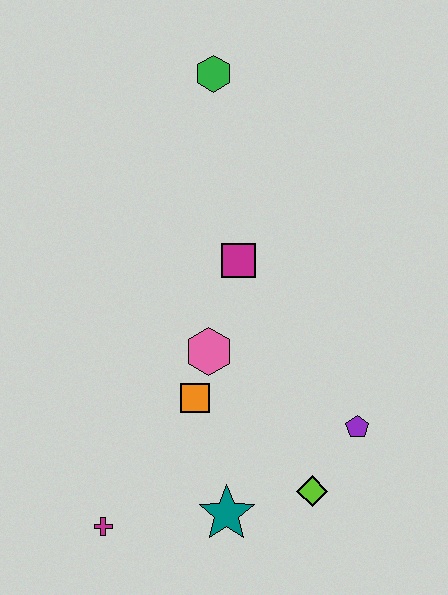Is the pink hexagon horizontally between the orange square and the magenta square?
Yes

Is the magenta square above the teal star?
Yes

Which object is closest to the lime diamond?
The purple pentagon is closest to the lime diamond.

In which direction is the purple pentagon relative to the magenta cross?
The purple pentagon is to the right of the magenta cross.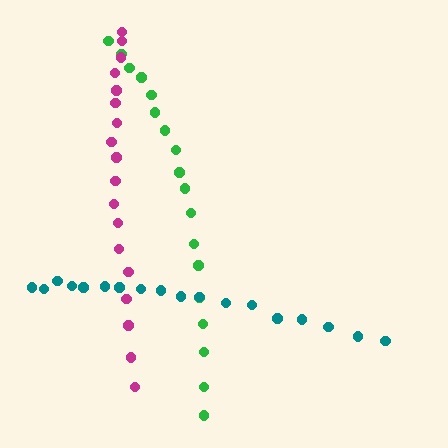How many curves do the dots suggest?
There are 3 distinct paths.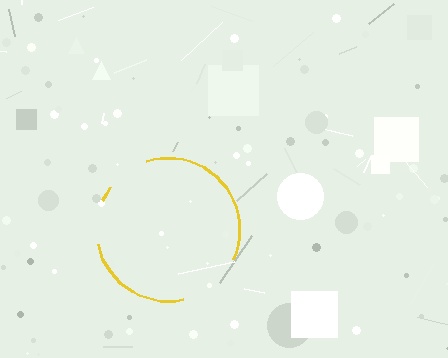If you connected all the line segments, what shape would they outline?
They would outline a circle.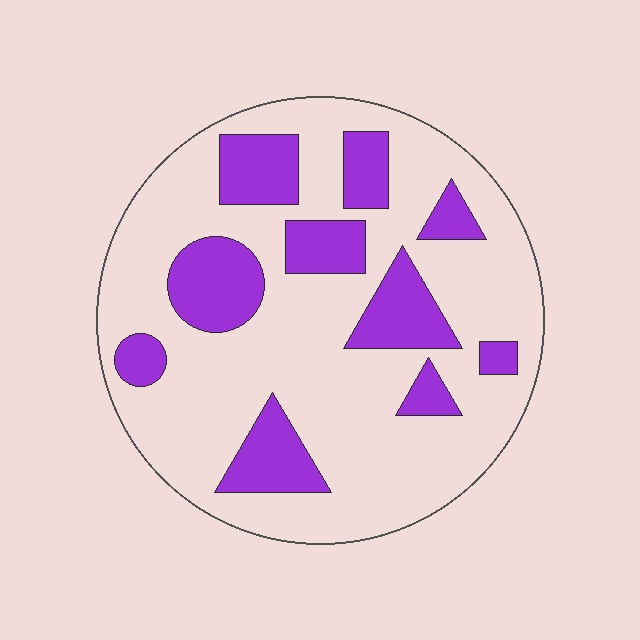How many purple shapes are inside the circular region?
10.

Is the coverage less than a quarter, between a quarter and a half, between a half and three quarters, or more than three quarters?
Between a quarter and a half.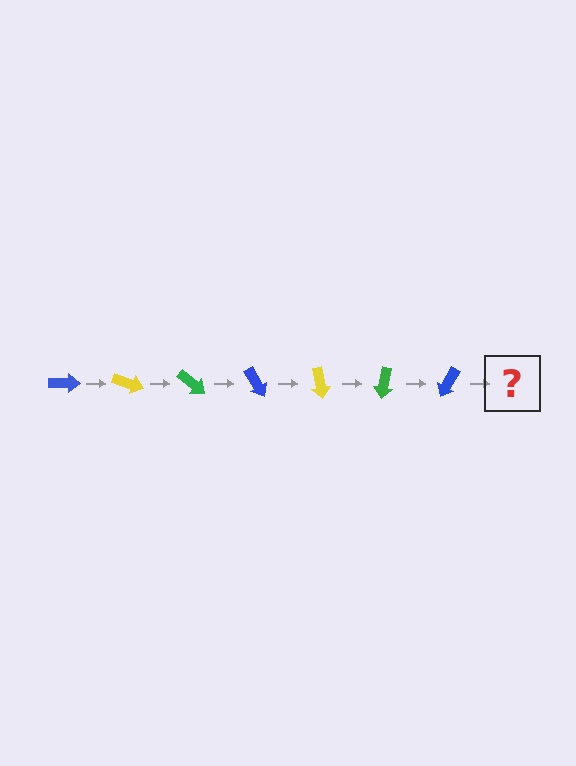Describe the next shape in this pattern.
It should be a yellow arrow, rotated 140 degrees from the start.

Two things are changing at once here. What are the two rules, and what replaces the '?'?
The two rules are that it rotates 20 degrees each step and the color cycles through blue, yellow, and green. The '?' should be a yellow arrow, rotated 140 degrees from the start.